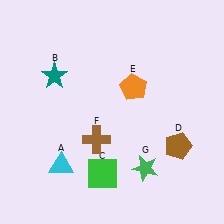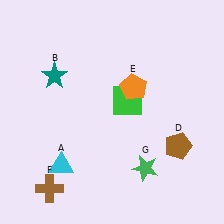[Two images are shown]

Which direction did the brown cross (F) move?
The brown cross (F) moved down.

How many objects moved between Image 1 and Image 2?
2 objects moved between the two images.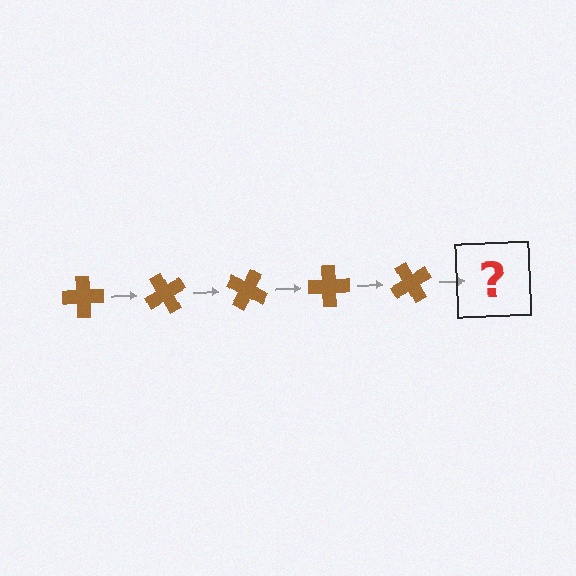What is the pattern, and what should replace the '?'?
The pattern is that the cross rotates 60 degrees each step. The '?' should be a brown cross rotated 300 degrees.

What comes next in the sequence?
The next element should be a brown cross rotated 300 degrees.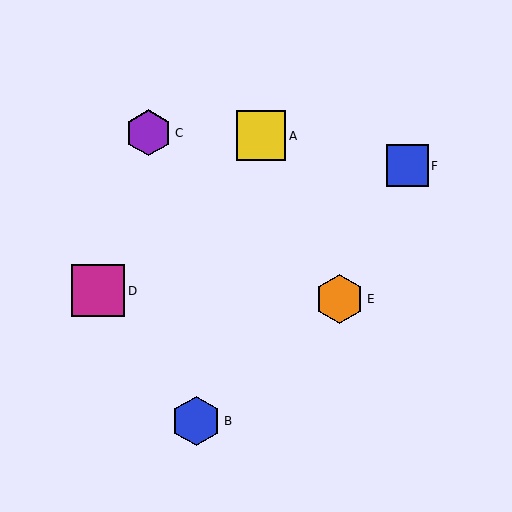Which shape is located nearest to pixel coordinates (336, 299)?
The orange hexagon (labeled E) at (340, 299) is nearest to that location.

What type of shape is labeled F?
Shape F is a blue square.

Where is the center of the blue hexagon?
The center of the blue hexagon is at (196, 421).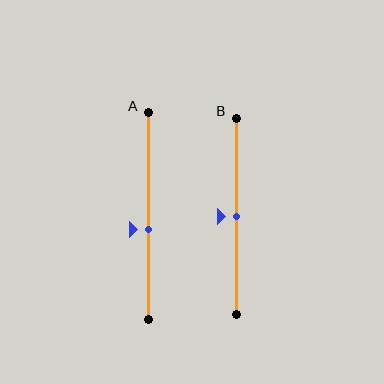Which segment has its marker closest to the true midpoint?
Segment B has its marker closest to the true midpoint.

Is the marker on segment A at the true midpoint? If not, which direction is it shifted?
No, the marker on segment A is shifted downward by about 6% of the segment length.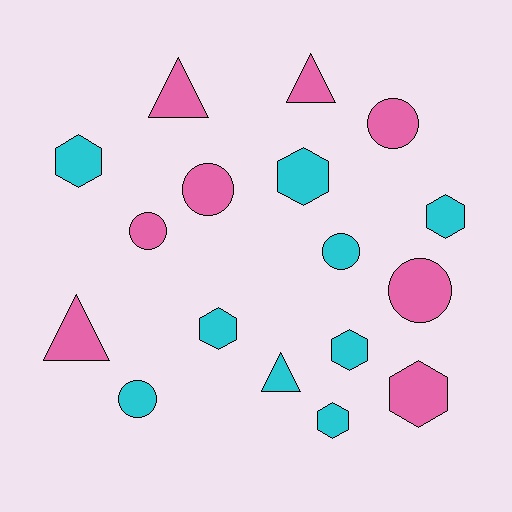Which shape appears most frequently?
Hexagon, with 7 objects.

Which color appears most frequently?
Cyan, with 9 objects.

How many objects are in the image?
There are 17 objects.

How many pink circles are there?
There are 4 pink circles.